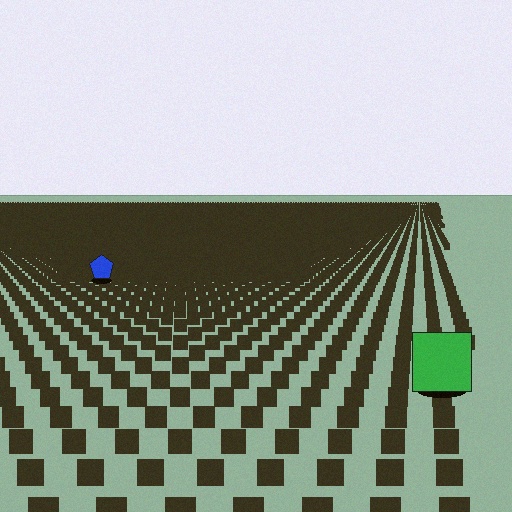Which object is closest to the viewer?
The green square is closest. The texture marks near it are larger and more spread out.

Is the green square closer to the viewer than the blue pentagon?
Yes. The green square is closer — you can tell from the texture gradient: the ground texture is coarser near it.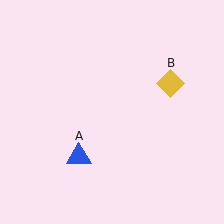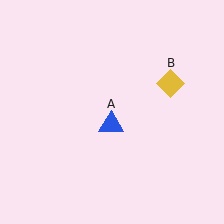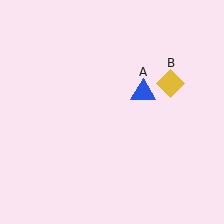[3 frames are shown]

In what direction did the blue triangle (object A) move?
The blue triangle (object A) moved up and to the right.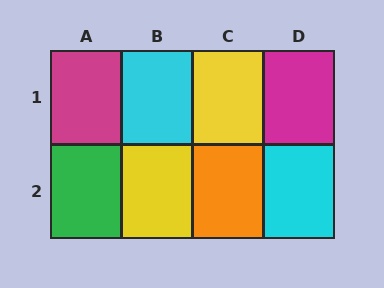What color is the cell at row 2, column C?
Orange.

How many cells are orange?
1 cell is orange.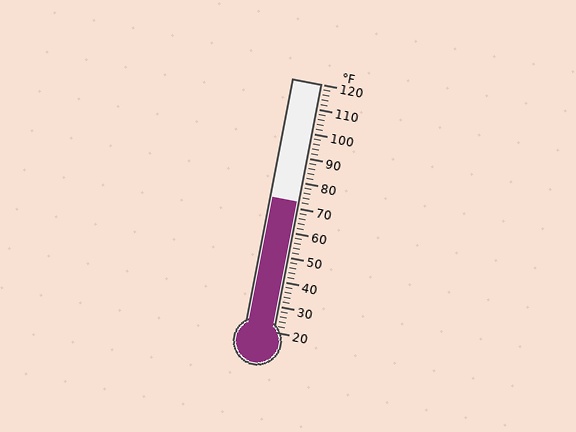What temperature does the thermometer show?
The thermometer shows approximately 72°F.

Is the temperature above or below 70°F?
The temperature is above 70°F.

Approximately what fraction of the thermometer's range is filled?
The thermometer is filled to approximately 50% of its range.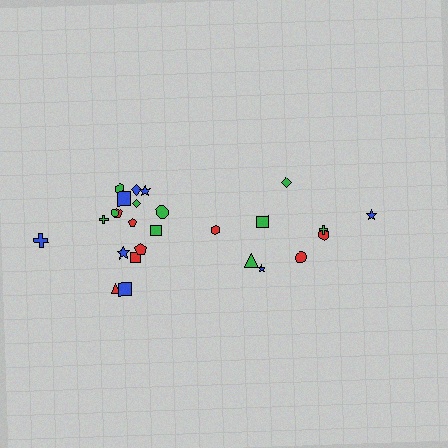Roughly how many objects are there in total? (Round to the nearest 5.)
Roughly 25 objects in total.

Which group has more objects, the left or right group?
The left group.